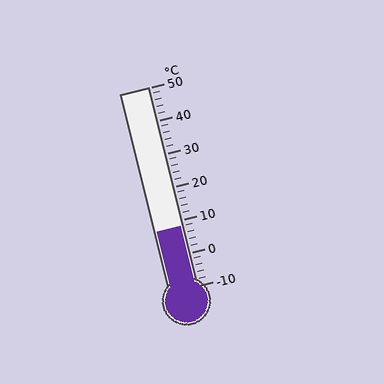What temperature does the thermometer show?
The thermometer shows approximately 8°C.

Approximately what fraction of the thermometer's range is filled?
The thermometer is filled to approximately 30% of its range.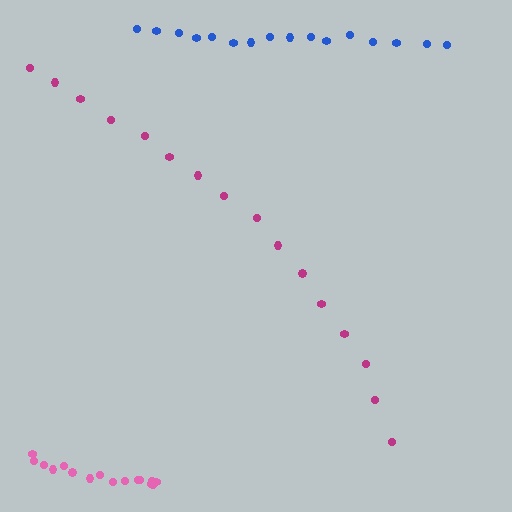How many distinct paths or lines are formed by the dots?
There are 3 distinct paths.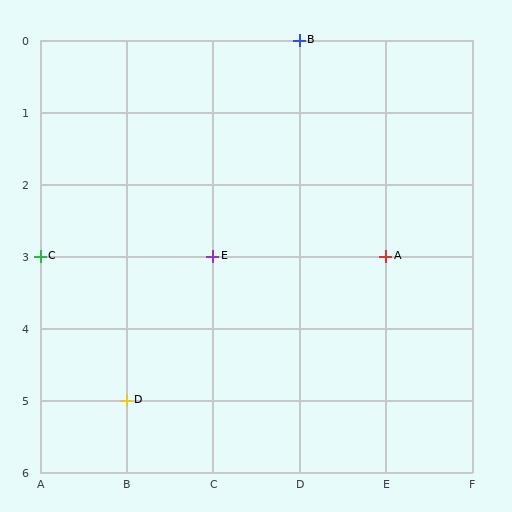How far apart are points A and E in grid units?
Points A and E are 2 columns apart.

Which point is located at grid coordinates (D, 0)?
Point B is at (D, 0).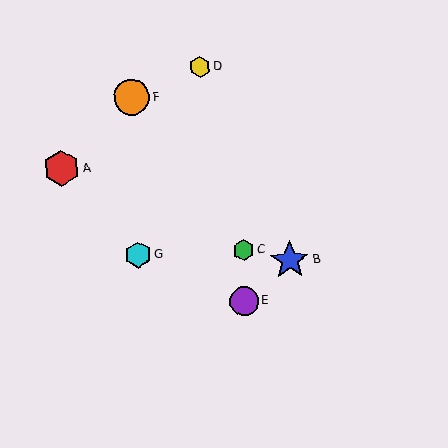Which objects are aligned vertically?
Objects F, G are aligned vertically.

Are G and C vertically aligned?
No, G is at x≈138 and C is at x≈243.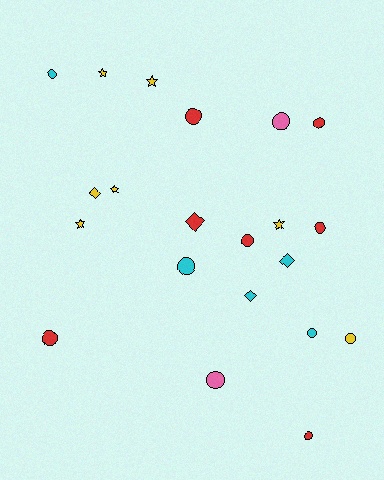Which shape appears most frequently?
Circle, with 12 objects.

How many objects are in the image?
There are 21 objects.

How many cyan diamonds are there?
There are 2 cyan diamonds.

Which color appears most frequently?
Red, with 7 objects.